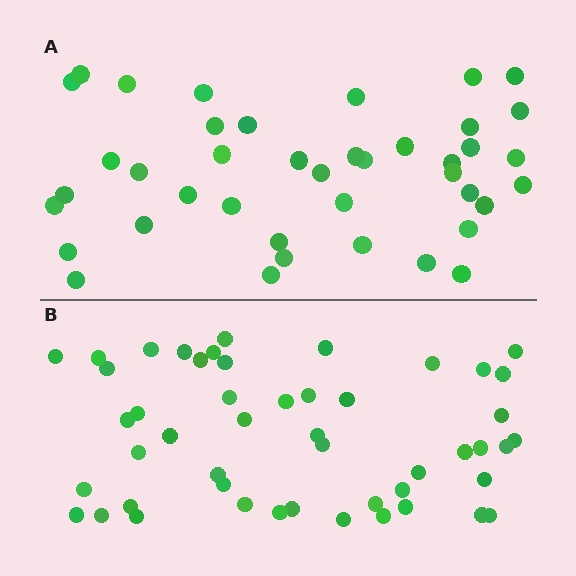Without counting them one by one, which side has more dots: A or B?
Region B (the bottom region) has more dots.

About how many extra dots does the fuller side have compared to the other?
Region B has roughly 8 or so more dots than region A.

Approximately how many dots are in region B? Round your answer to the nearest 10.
About 50 dots. (The exact count is 49, which rounds to 50.)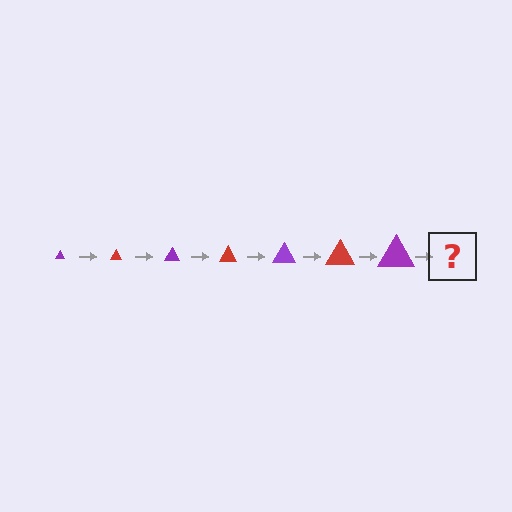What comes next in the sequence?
The next element should be a red triangle, larger than the previous one.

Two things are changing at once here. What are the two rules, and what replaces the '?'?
The two rules are that the triangle grows larger each step and the color cycles through purple and red. The '?' should be a red triangle, larger than the previous one.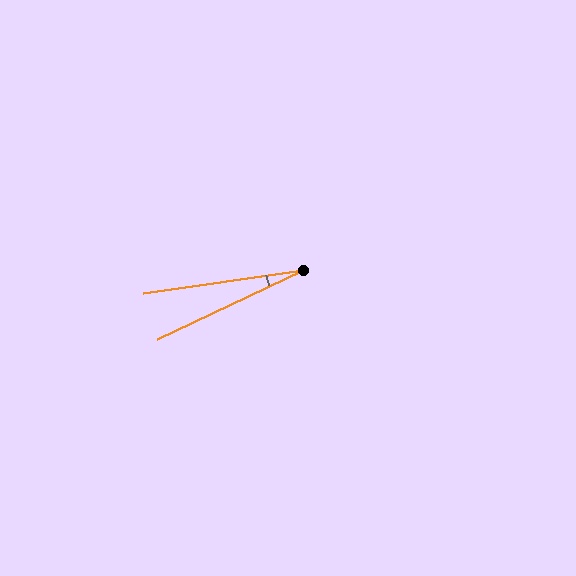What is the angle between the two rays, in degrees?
Approximately 17 degrees.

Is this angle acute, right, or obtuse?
It is acute.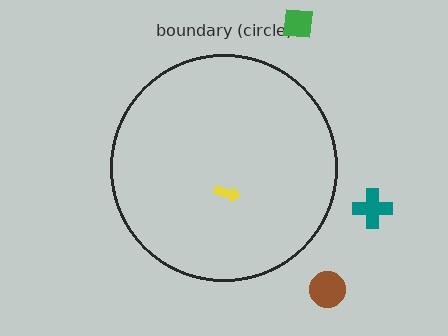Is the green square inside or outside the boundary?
Outside.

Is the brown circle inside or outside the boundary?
Outside.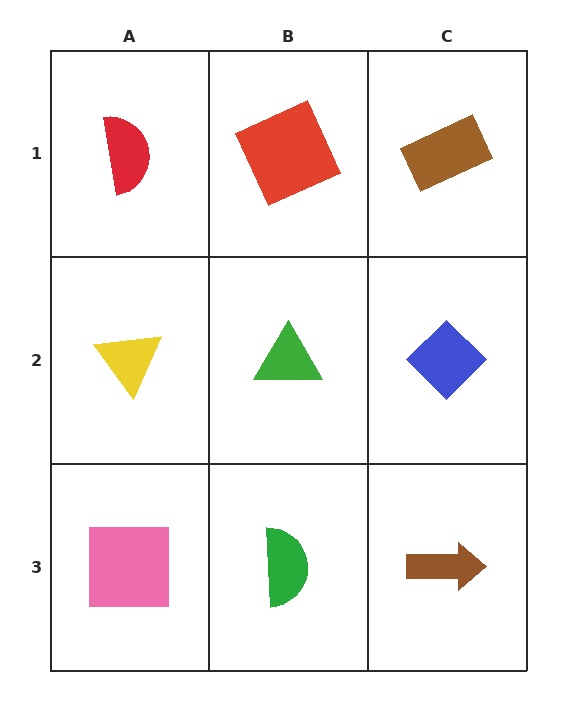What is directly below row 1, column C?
A blue diamond.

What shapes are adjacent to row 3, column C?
A blue diamond (row 2, column C), a green semicircle (row 3, column B).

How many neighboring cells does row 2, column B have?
4.